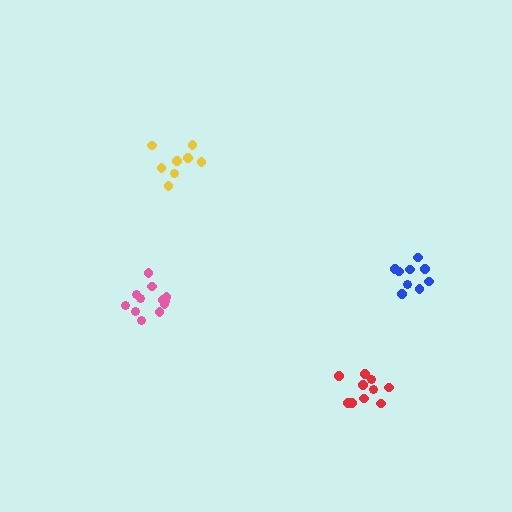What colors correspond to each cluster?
The clusters are colored: yellow, red, blue, pink.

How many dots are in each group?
Group 1: 8 dots, Group 2: 10 dots, Group 3: 9 dots, Group 4: 12 dots (39 total).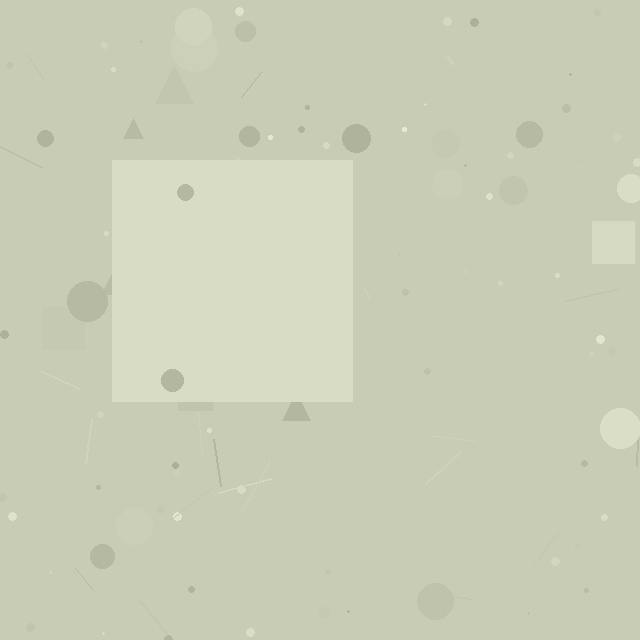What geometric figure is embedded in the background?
A square is embedded in the background.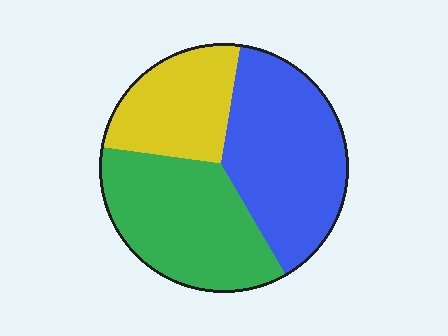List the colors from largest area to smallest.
From largest to smallest: blue, green, yellow.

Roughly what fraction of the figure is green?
Green takes up between a quarter and a half of the figure.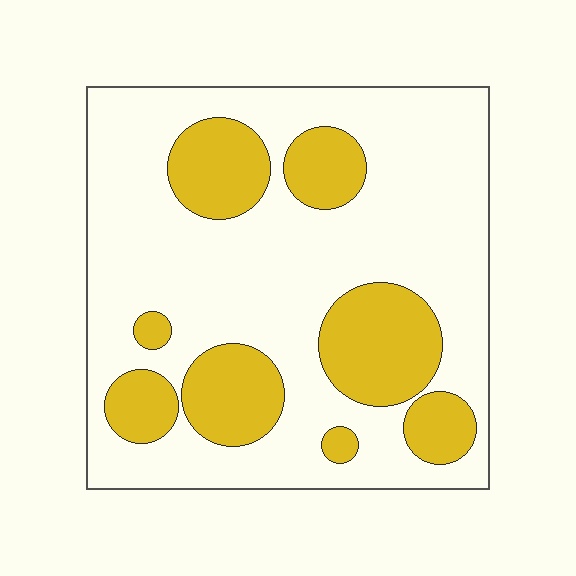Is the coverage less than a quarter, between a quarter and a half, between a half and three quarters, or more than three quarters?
Between a quarter and a half.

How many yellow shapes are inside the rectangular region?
8.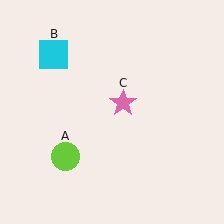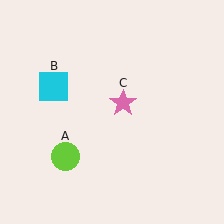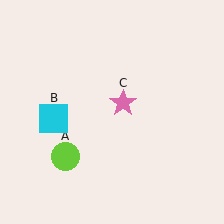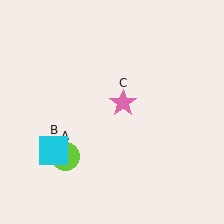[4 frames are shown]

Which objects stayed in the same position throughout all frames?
Lime circle (object A) and pink star (object C) remained stationary.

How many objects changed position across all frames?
1 object changed position: cyan square (object B).